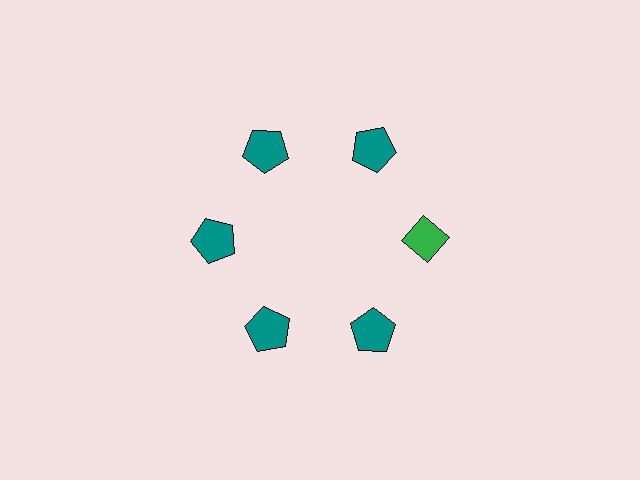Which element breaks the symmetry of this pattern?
The green diamond at roughly the 3 o'clock position breaks the symmetry. All other shapes are teal pentagons.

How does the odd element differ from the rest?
It differs in both color (green instead of teal) and shape (diamond instead of pentagon).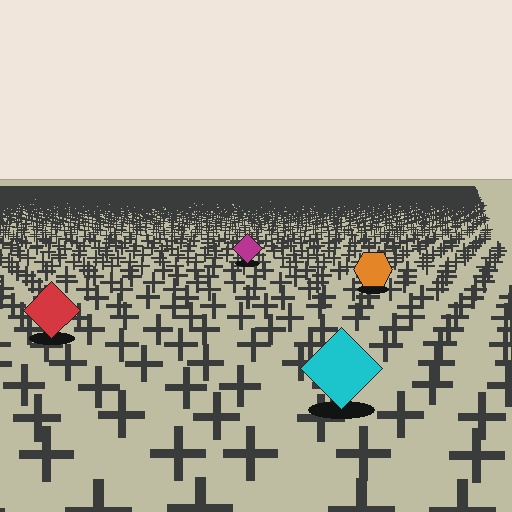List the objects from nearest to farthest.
From nearest to farthest: the cyan diamond, the red diamond, the orange hexagon, the magenta diamond.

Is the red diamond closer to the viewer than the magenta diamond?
Yes. The red diamond is closer — you can tell from the texture gradient: the ground texture is coarser near it.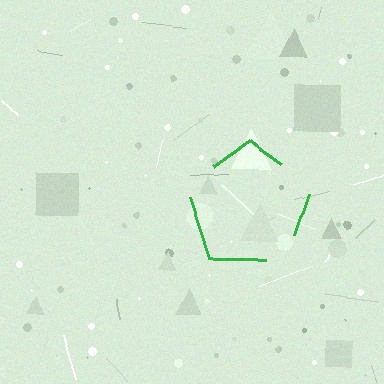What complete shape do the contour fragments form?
The contour fragments form a pentagon.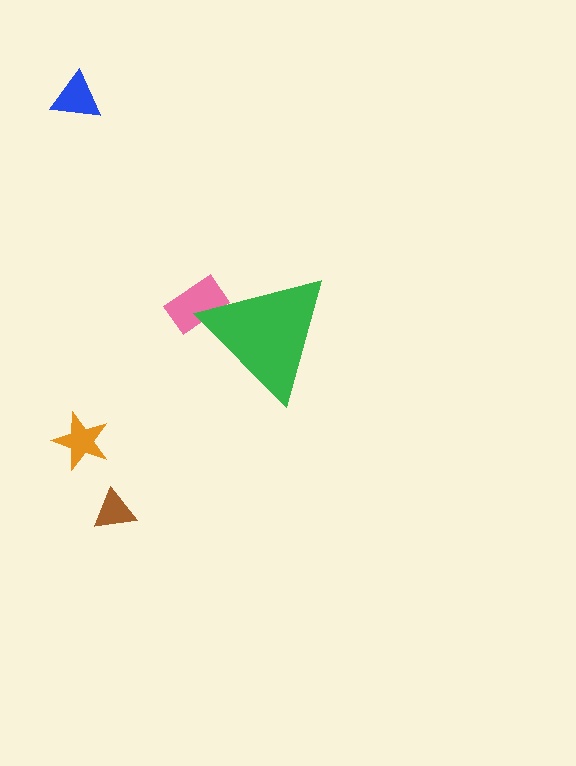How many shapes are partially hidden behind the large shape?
1 shape is partially hidden.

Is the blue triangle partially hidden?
No, the blue triangle is fully visible.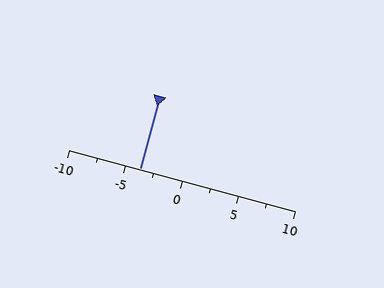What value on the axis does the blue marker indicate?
The marker indicates approximately -3.8.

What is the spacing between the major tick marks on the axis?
The major ticks are spaced 5 apart.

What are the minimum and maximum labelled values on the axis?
The axis runs from -10 to 10.